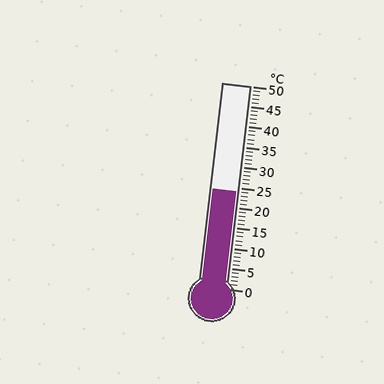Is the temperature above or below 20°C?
The temperature is above 20°C.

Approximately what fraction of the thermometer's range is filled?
The thermometer is filled to approximately 50% of its range.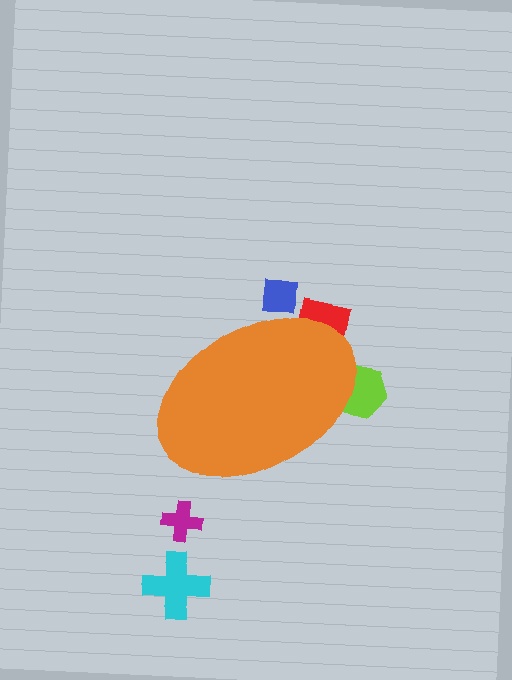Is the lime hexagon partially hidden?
Yes, the lime hexagon is partially hidden behind the orange ellipse.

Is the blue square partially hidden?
Yes, the blue square is partially hidden behind the orange ellipse.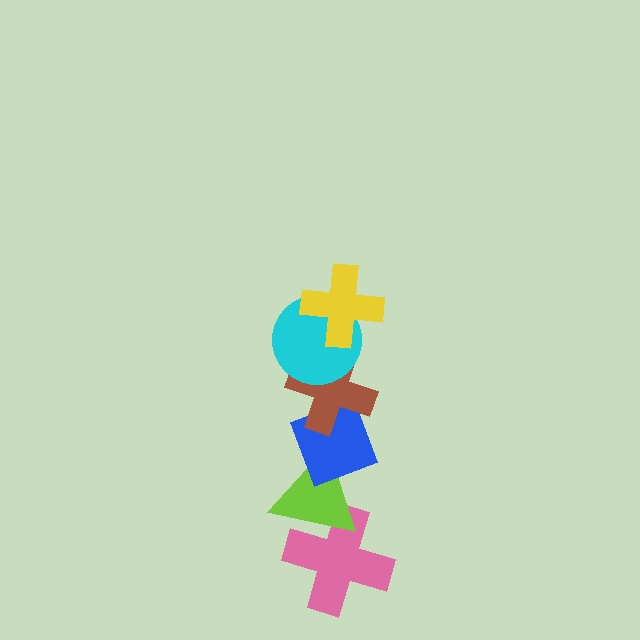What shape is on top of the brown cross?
The cyan circle is on top of the brown cross.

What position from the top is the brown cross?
The brown cross is 3rd from the top.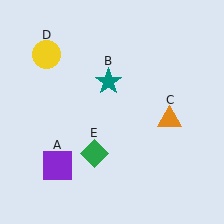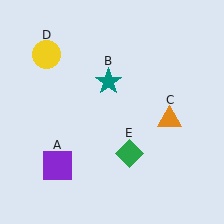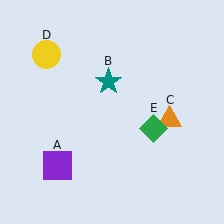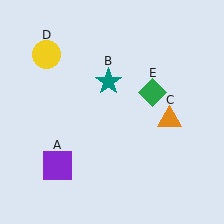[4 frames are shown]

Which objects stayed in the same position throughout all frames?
Purple square (object A) and teal star (object B) and orange triangle (object C) and yellow circle (object D) remained stationary.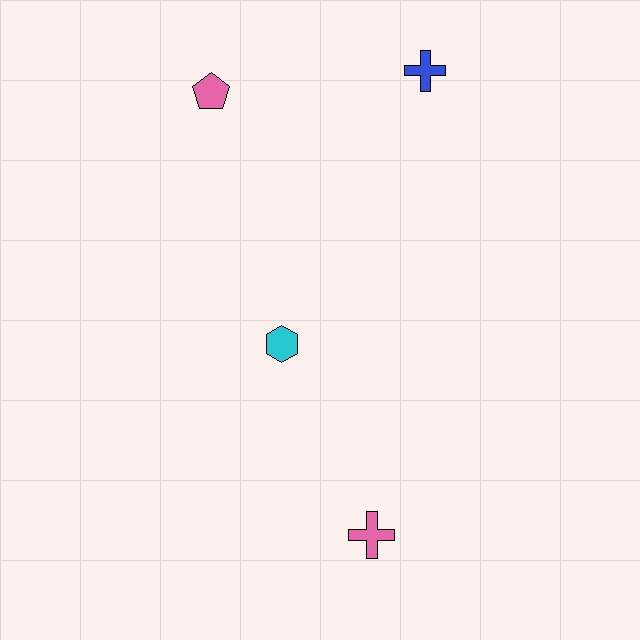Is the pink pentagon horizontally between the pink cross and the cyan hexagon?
No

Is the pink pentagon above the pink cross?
Yes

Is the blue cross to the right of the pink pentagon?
Yes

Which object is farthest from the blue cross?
The pink cross is farthest from the blue cross.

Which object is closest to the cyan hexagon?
The pink cross is closest to the cyan hexagon.